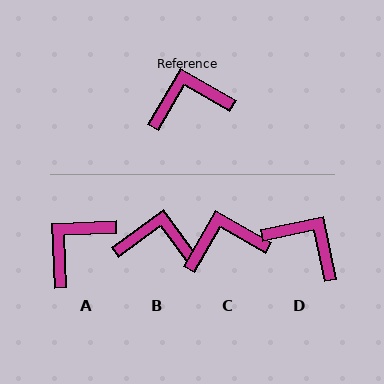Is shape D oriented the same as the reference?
No, it is off by about 48 degrees.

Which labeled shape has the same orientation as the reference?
C.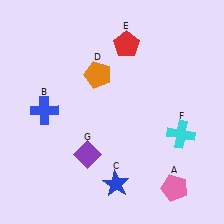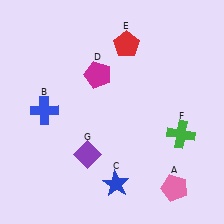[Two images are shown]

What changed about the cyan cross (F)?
In Image 1, F is cyan. In Image 2, it changed to green.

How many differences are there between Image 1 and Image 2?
There are 2 differences between the two images.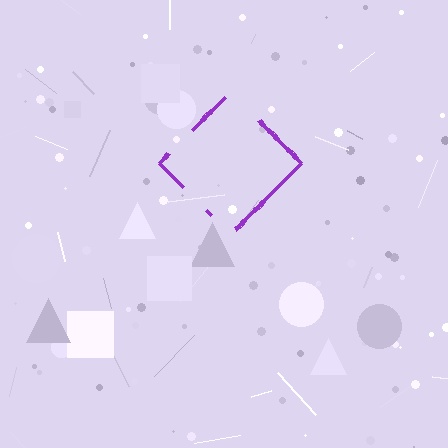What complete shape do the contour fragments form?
The contour fragments form a diamond.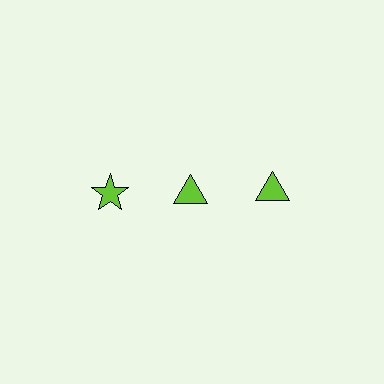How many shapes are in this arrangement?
There are 3 shapes arranged in a grid pattern.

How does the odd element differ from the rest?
It has a different shape: star instead of triangle.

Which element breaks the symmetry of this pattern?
The lime star in the top row, leftmost column breaks the symmetry. All other shapes are lime triangles.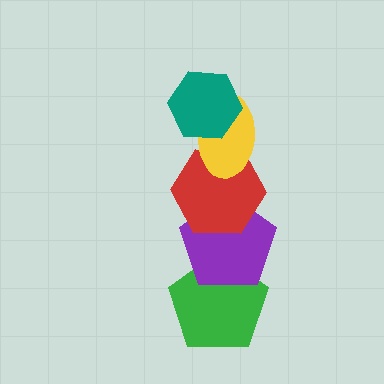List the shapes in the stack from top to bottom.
From top to bottom: the teal hexagon, the yellow ellipse, the red hexagon, the purple pentagon, the green pentagon.